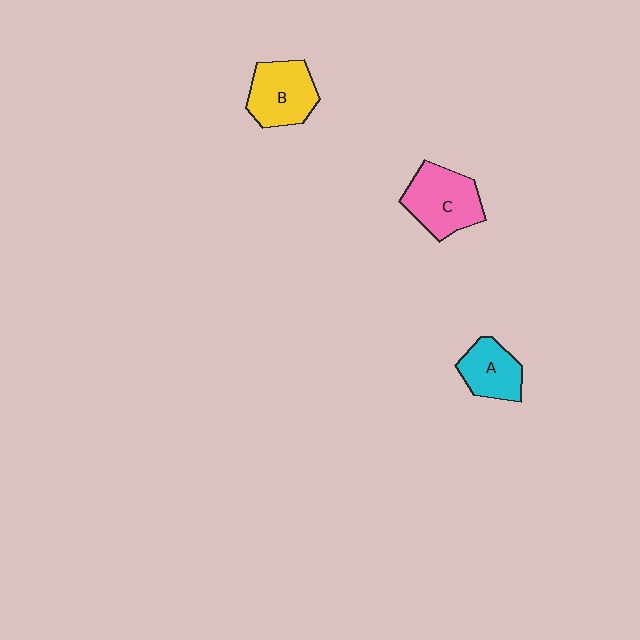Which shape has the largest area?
Shape C (pink).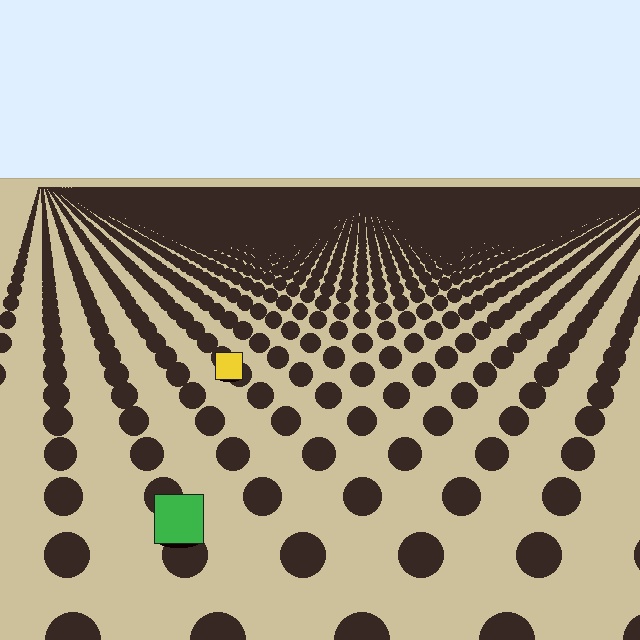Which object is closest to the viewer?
The green square is closest. The texture marks near it are larger and more spread out.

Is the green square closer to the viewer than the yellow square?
Yes. The green square is closer — you can tell from the texture gradient: the ground texture is coarser near it.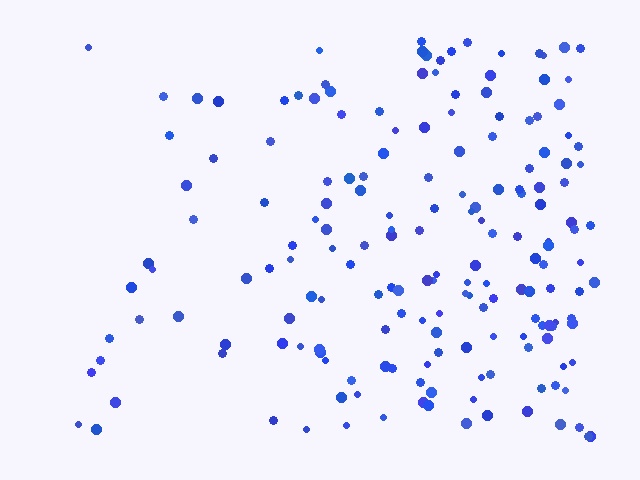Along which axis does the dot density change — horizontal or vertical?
Horizontal.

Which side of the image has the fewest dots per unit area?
The left.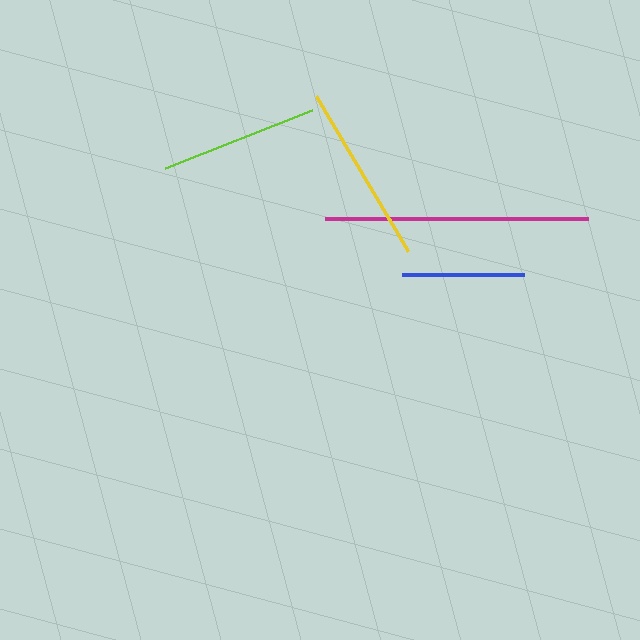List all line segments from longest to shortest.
From longest to shortest: magenta, yellow, lime, blue.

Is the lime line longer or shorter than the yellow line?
The yellow line is longer than the lime line.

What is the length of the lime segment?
The lime segment is approximately 157 pixels long.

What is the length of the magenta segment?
The magenta segment is approximately 263 pixels long.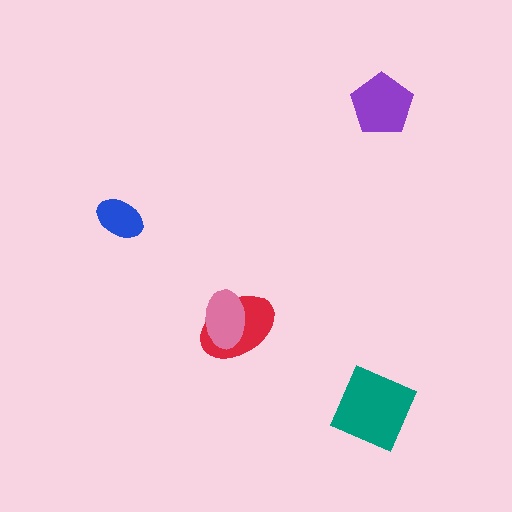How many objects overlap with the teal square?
0 objects overlap with the teal square.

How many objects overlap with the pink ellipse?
1 object overlaps with the pink ellipse.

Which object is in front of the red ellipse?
The pink ellipse is in front of the red ellipse.